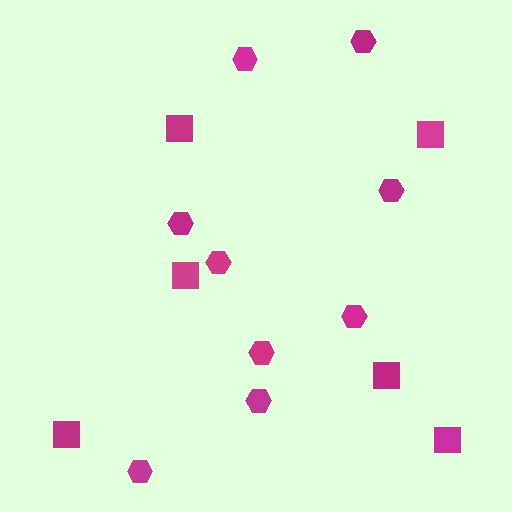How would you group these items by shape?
There are 2 groups: one group of squares (6) and one group of hexagons (9).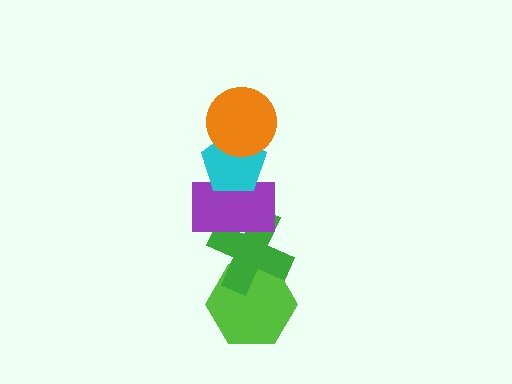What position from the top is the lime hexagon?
The lime hexagon is 5th from the top.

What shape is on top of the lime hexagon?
The green cross is on top of the lime hexagon.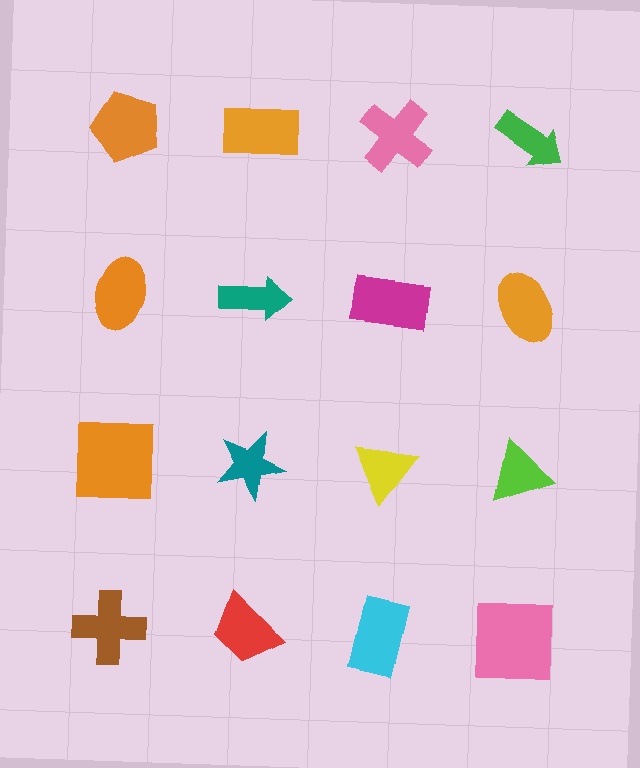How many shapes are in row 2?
4 shapes.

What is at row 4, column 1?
A brown cross.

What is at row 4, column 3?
A cyan rectangle.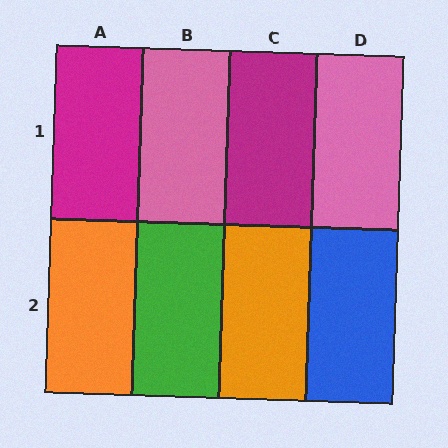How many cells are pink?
2 cells are pink.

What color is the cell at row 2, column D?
Blue.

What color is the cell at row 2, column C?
Orange.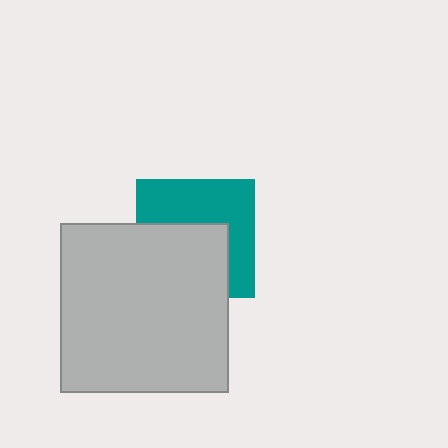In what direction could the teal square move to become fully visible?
The teal square could move up. That would shift it out from behind the light gray square entirely.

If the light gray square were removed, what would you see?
You would see the complete teal square.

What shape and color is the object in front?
The object in front is a light gray square.